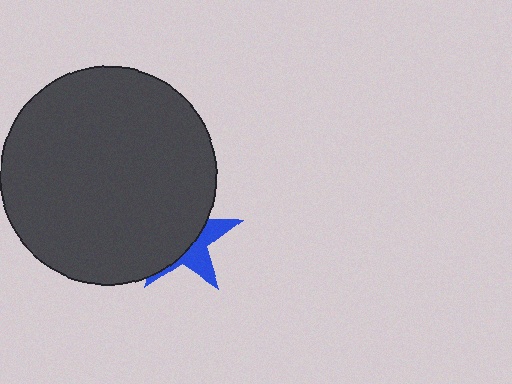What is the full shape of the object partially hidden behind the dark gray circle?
The partially hidden object is a blue star.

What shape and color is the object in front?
The object in front is a dark gray circle.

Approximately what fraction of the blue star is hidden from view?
Roughly 64% of the blue star is hidden behind the dark gray circle.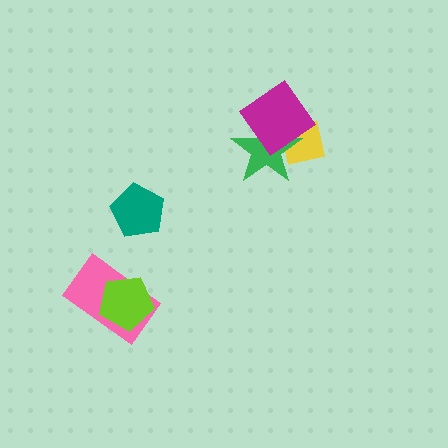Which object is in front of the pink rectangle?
The lime pentagon is in front of the pink rectangle.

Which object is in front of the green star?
The magenta diamond is in front of the green star.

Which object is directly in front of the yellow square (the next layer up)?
The green star is directly in front of the yellow square.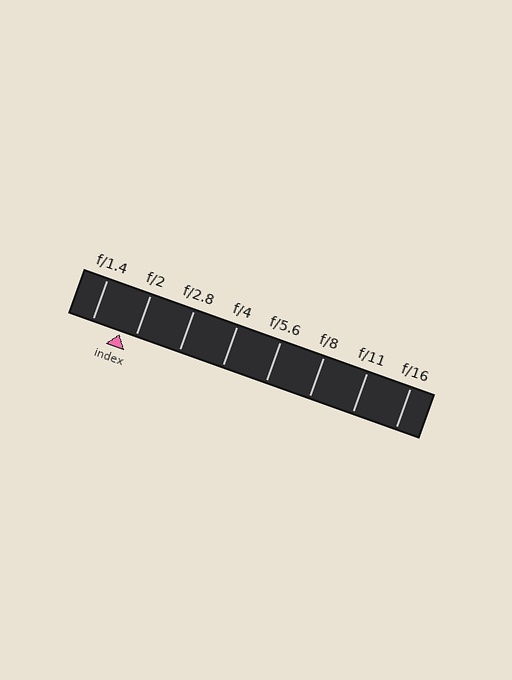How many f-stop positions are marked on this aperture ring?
There are 8 f-stop positions marked.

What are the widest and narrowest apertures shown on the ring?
The widest aperture shown is f/1.4 and the narrowest is f/16.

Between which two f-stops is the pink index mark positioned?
The index mark is between f/1.4 and f/2.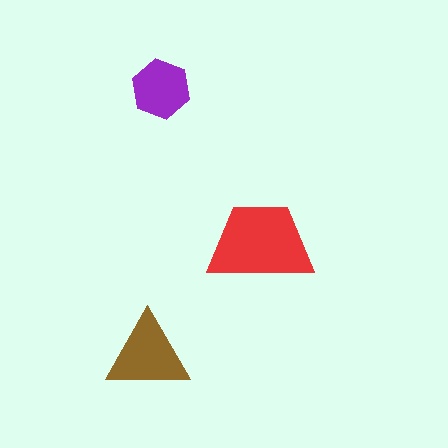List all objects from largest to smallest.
The red trapezoid, the brown triangle, the purple hexagon.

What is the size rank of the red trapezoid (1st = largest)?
1st.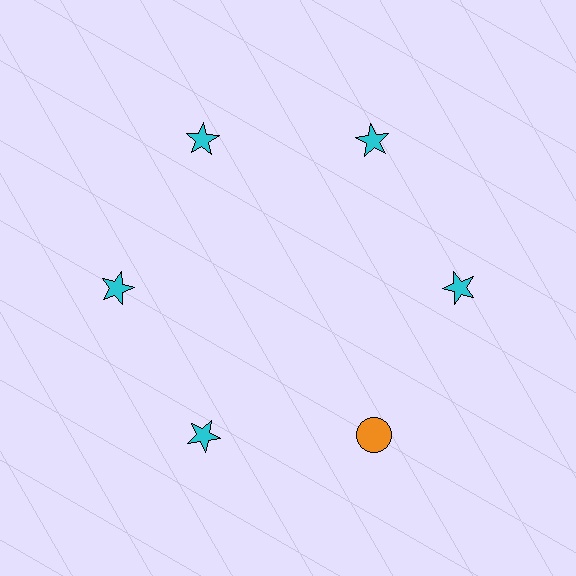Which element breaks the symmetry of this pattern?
The orange circle at roughly the 5 o'clock position breaks the symmetry. All other shapes are cyan stars.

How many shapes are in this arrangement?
There are 6 shapes arranged in a ring pattern.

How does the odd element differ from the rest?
It differs in both color (orange instead of cyan) and shape (circle instead of star).